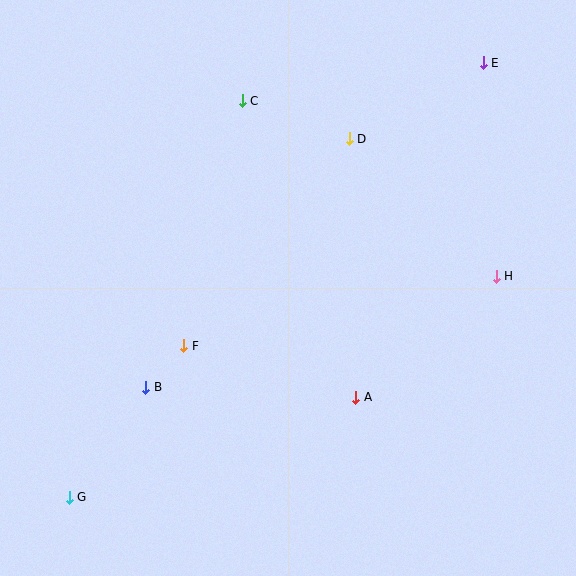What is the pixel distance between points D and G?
The distance between D and G is 455 pixels.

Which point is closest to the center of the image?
Point F at (184, 346) is closest to the center.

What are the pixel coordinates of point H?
Point H is at (496, 277).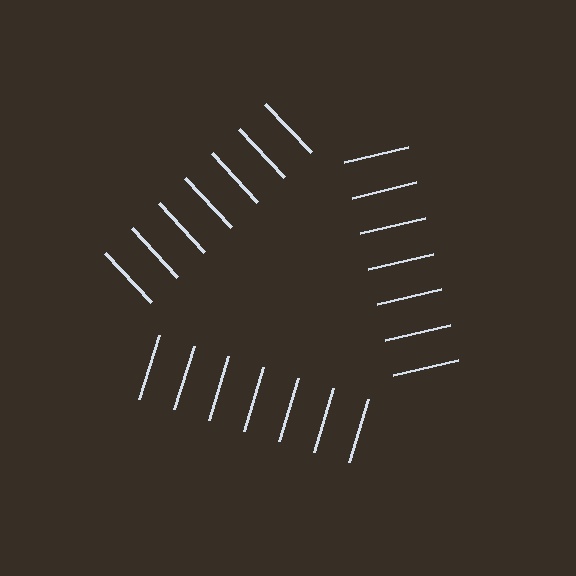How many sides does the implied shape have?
3 sides — the line-ends trace a triangle.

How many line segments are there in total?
21 — 7 along each of the 3 edges.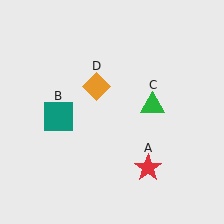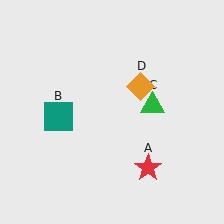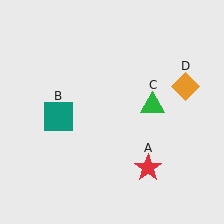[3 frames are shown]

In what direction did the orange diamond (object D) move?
The orange diamond (object D) moved right.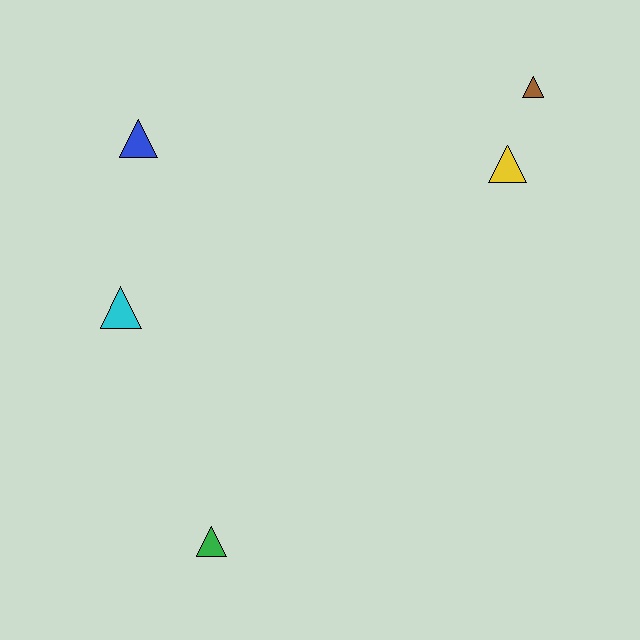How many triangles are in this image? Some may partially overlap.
There are 5 triangles.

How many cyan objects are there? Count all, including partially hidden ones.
There is 1 cyan object.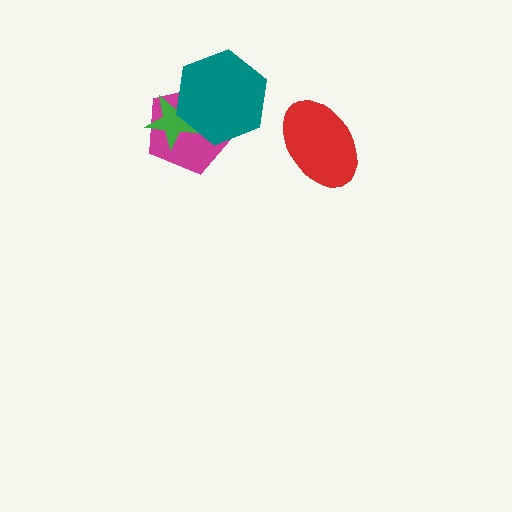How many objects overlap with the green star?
2 objects overlap with the green star.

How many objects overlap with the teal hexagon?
2 objects overlap with the teal hexagon.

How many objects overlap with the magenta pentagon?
2 objects overlap with the magenta pentagon.